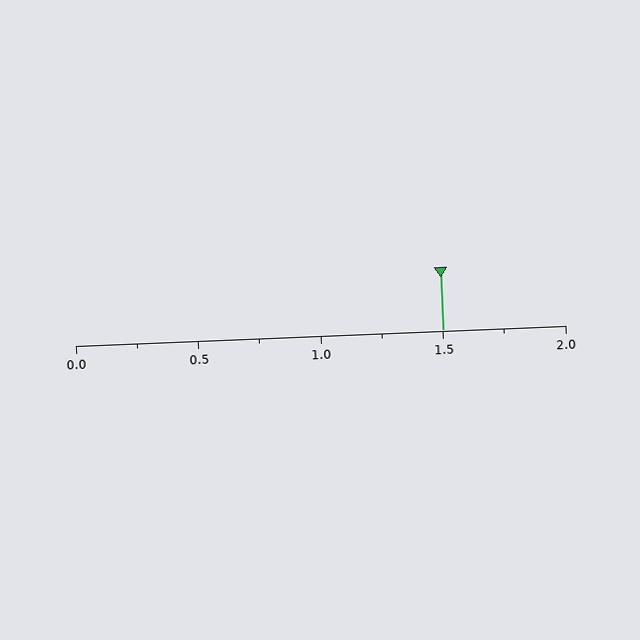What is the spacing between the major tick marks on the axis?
The major ticks are spaced 0.5 apart.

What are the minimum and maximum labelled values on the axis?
The axis runs from 0.0 to 2.0.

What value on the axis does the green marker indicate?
The marker indicates approximately 1.5.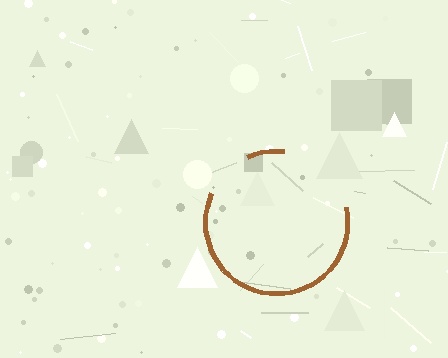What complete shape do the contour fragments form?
The contour fragments form a circle.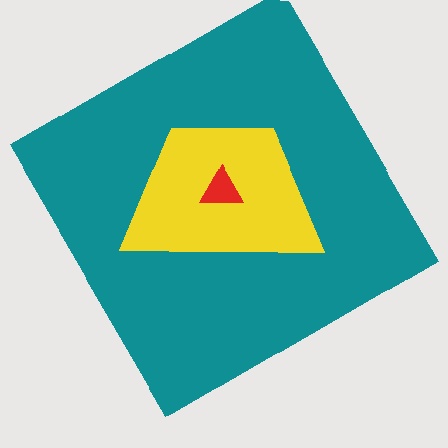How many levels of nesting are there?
3.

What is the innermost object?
The red triangle.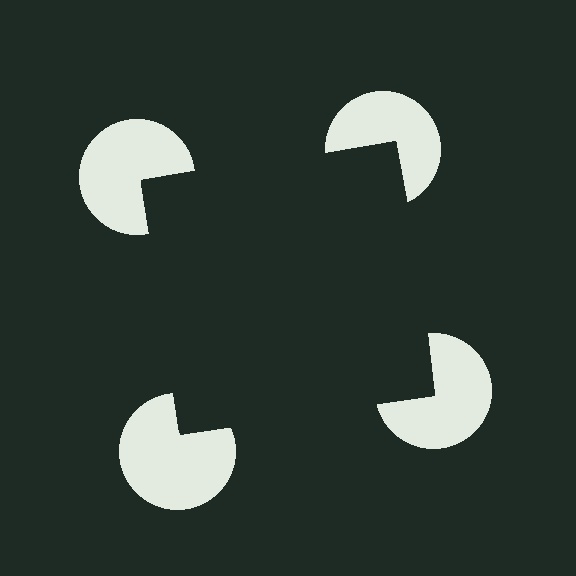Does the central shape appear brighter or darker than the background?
It typically appears slightly darker than the background, even though no actual brightness change is drawn.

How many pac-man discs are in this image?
There are 4 — one at each vertex of the illusory square.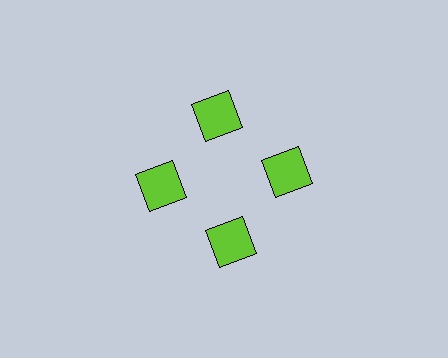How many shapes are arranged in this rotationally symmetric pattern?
There are 4 shapes, arranged in 4 groups of 1.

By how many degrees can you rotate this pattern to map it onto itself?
The pattern maps onto itself every 90 degrees of rotation.